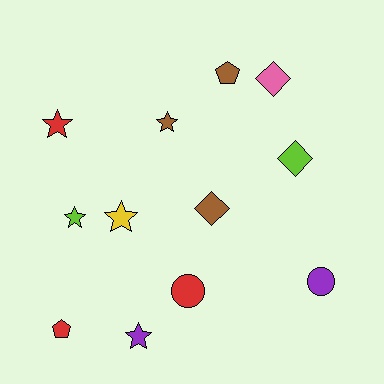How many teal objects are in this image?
There are no teal objects.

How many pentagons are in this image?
There are 2 pentagons.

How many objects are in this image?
There are 12 objects.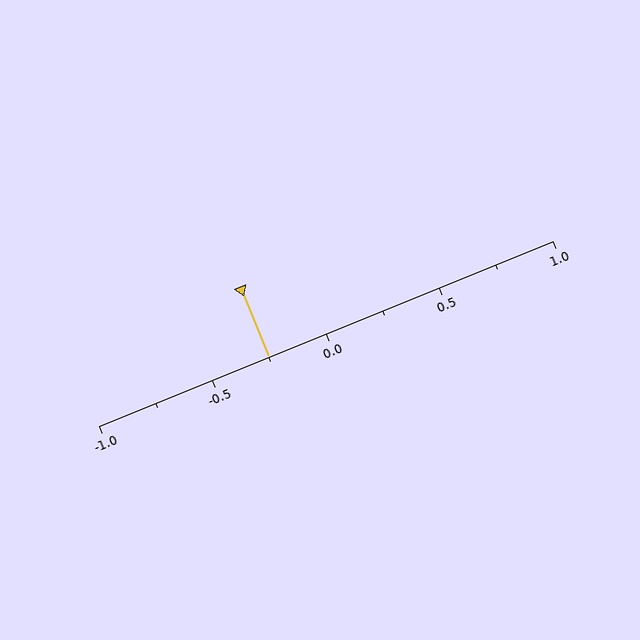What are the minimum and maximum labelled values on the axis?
The axis runs from -1.0 to 1.0.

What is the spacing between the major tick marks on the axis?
The major ticks are spaced 0.5 apart.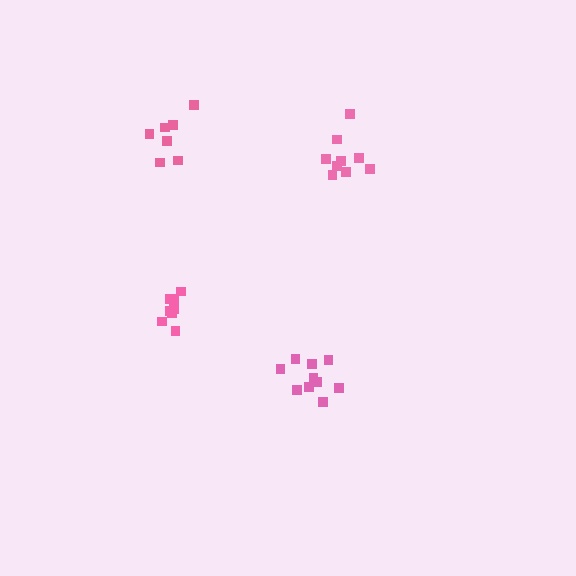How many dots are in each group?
Group 1: 10 dots, Group 2: 9 dots, Group 3: 8 dots, Group 4: 7 dots (34 total).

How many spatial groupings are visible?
There are 4 spatial groupings.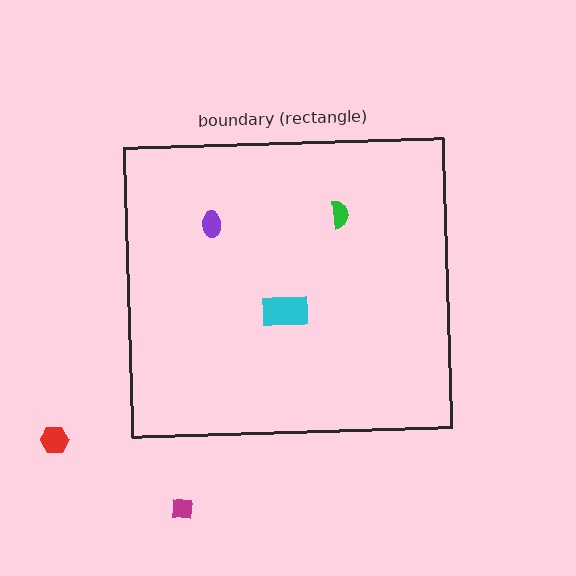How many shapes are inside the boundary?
3 inside, 2 outside.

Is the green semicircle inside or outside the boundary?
Inside.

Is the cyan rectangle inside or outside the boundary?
Inside.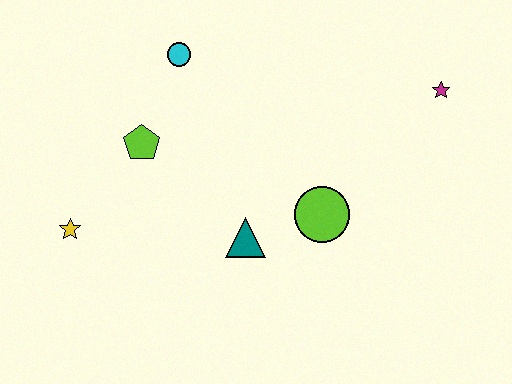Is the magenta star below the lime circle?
No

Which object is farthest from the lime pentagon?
The magenta star is farthest from the lime pentagon.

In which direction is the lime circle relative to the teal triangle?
The lime circle is to the right of the teal triangle.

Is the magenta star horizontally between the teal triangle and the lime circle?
No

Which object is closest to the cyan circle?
The lime pentagon is closest to the cyan circle.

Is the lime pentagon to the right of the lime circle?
No